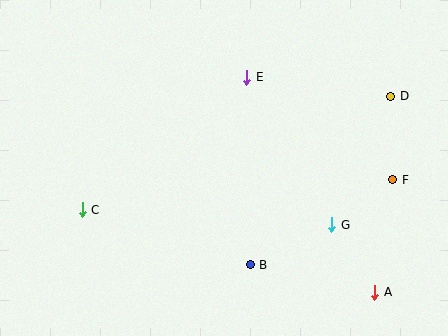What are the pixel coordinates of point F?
Point F is at (393, 180).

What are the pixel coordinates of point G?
Point G is at (332, 225).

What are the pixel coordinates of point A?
Point A is at (375, 292).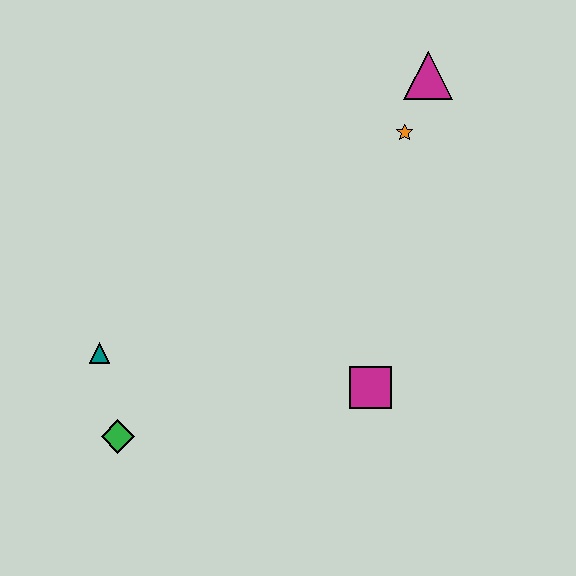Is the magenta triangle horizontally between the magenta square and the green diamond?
No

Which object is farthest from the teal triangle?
The magenta triangle is farthest from the teal triangle.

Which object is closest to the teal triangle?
The green diamond is closest to the teal triangle.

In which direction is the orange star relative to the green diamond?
The orange star is above the green diamond.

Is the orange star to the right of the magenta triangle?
No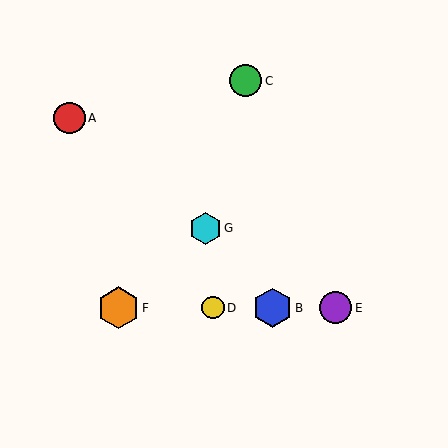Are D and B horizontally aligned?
Yes, both are at y≈308.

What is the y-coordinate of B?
Object B is at y≈308.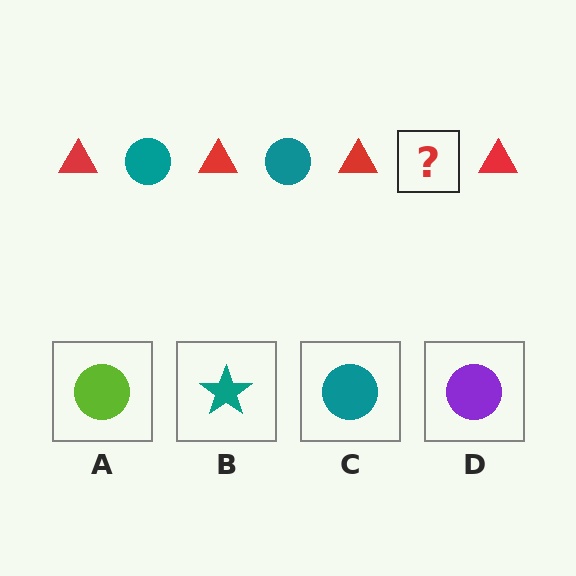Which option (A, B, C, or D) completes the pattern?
C.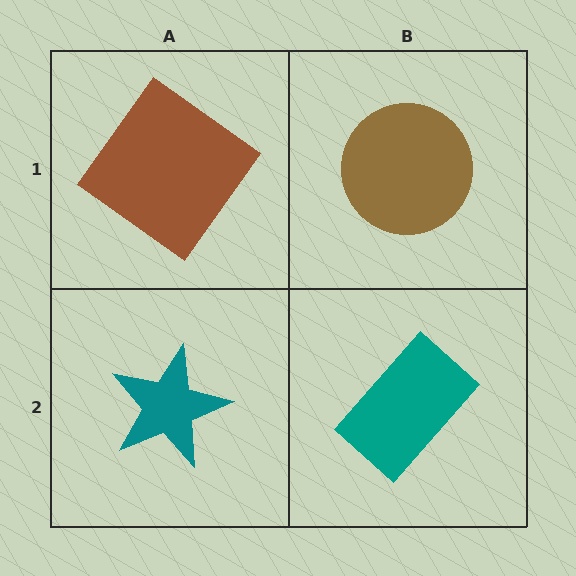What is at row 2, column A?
A teal star.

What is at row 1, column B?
A brown circle.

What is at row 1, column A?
A brown diamond.